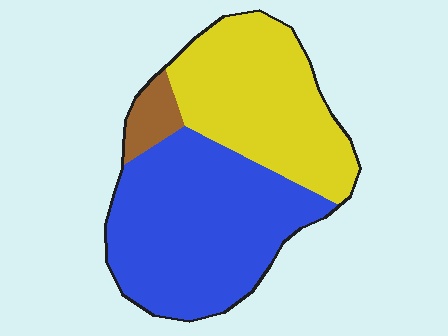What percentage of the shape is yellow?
Yellow covers about 40% of the shape.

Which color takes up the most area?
Blue, at roughly 55%.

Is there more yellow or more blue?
Blue.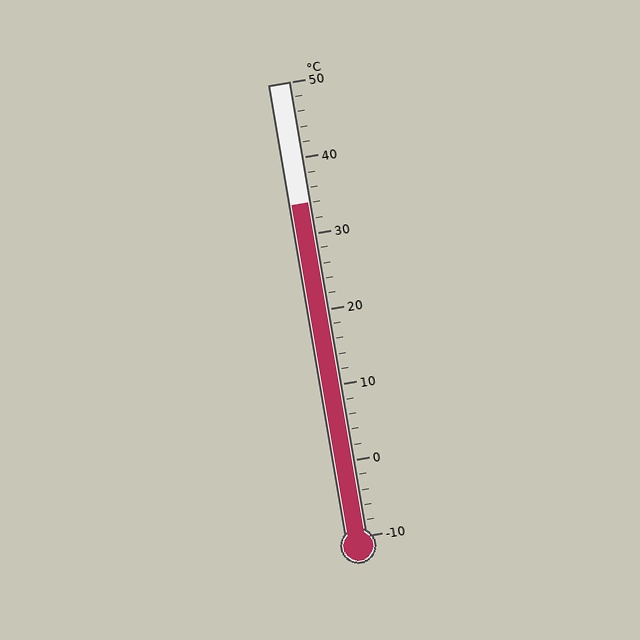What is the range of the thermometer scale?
The thermometer scale ranges from -10°C to 50°C.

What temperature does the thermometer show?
The thermometer shows approximately 34°C.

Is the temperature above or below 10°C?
The temperature is above 10°C.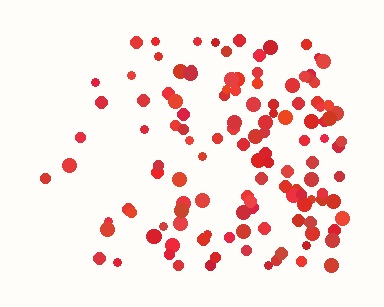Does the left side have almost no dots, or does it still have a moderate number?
Still a moderate number, just noticeably fewer than the right.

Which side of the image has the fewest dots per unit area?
The left.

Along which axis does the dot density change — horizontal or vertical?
Horizontal.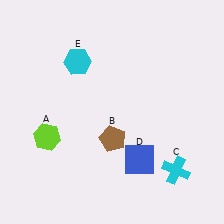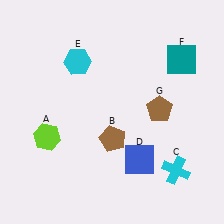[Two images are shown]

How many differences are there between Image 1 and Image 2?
There are 2 differences between the two images.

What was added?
A teal square (F), a brown pentagon (G) were added in Image 2.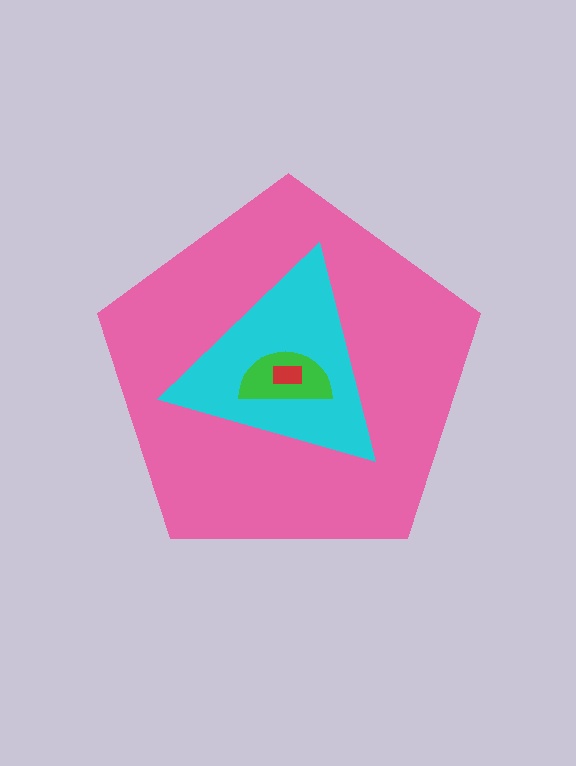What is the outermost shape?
The pink pentagon.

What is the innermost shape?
The red rectangle.